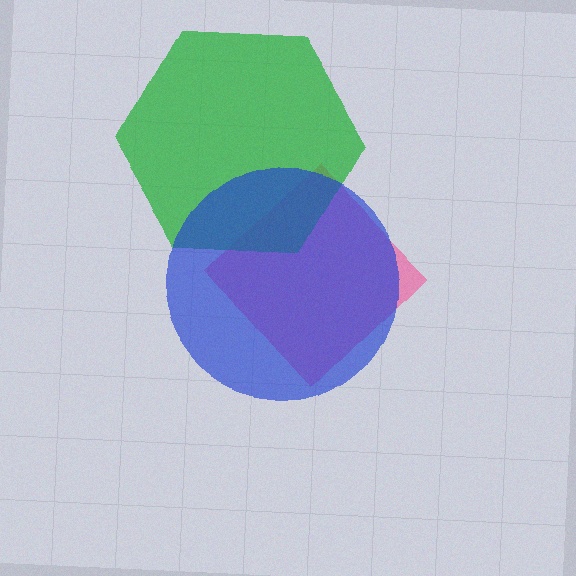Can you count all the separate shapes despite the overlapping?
Yes, there are 3 separate shapes.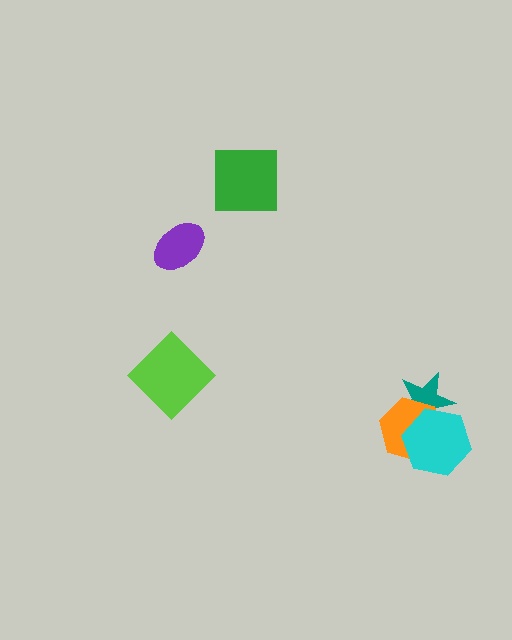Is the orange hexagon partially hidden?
Yes, it is partially covered by another shape.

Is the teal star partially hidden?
Yes, it is partially covered by another shape.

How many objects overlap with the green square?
0 objects overlap with the green square.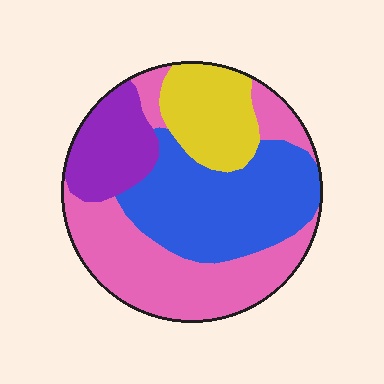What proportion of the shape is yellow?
Yellow covers about 15% of the shape.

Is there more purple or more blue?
Blue.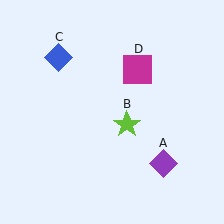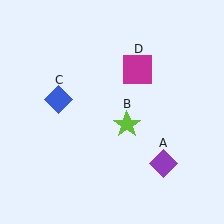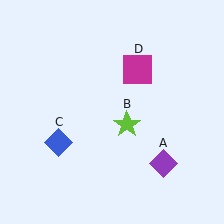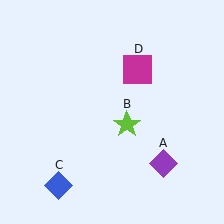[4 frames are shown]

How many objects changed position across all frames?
1 object changed position: blue diamond (object C).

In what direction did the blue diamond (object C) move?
The blue diamond (object C) moved down.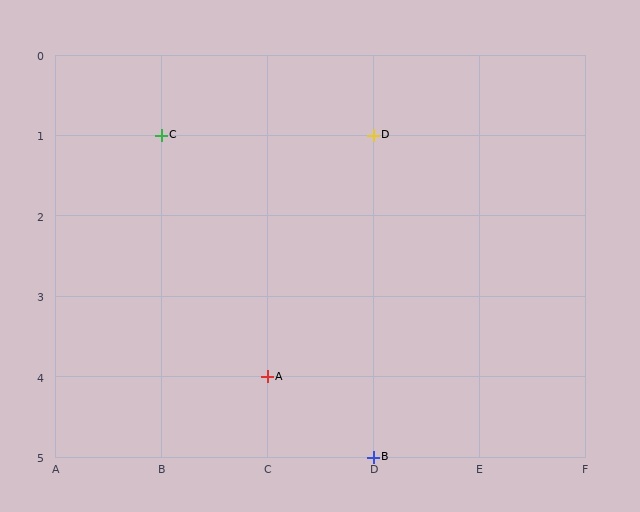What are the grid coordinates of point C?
Point C is at grid coordinates (B, 1).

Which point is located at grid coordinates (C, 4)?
Point A is at (C, 4).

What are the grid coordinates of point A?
Point A is at grid coordinates (C, 4).